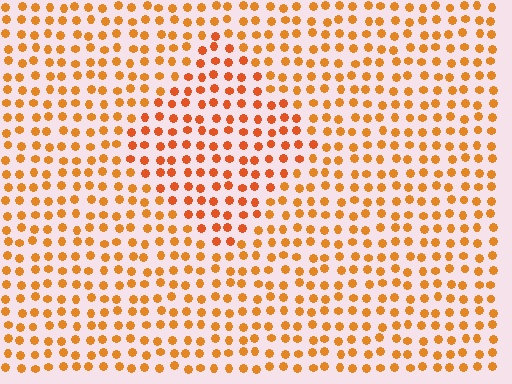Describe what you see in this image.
The image is filled with small orange elements in a uniform arrangement. A diamond-shaped region is visible where the elements are tinted to a slightly different hue, forming a subtle color boundary.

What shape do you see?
I see a diamond.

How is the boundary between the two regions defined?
The boundary is defined purely by a slight shift in hue (about 16 degrees). Spacing, size, and orientation are identical on both sides.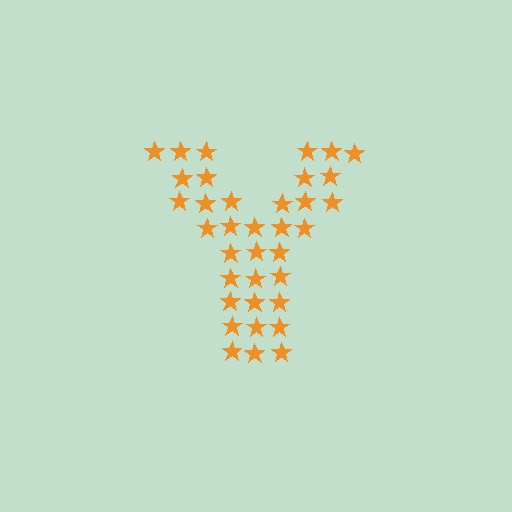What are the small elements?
The small elements are stars.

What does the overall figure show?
The overall figure shows the letter Y.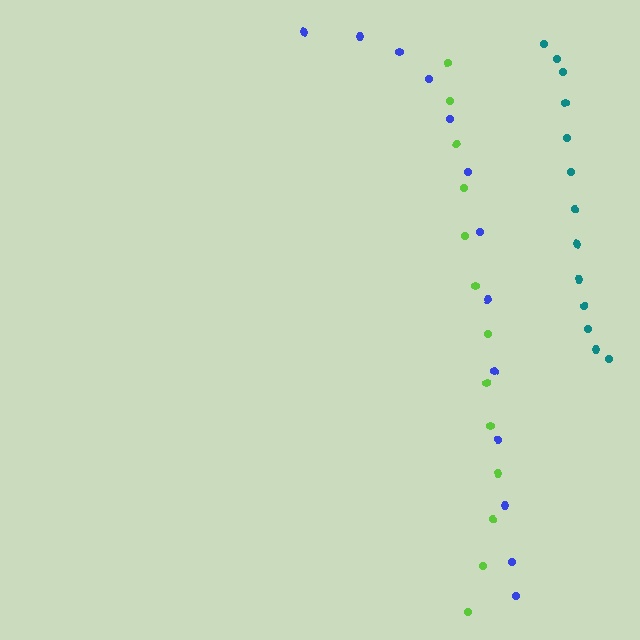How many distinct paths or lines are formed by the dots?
There are 3 distinct paths.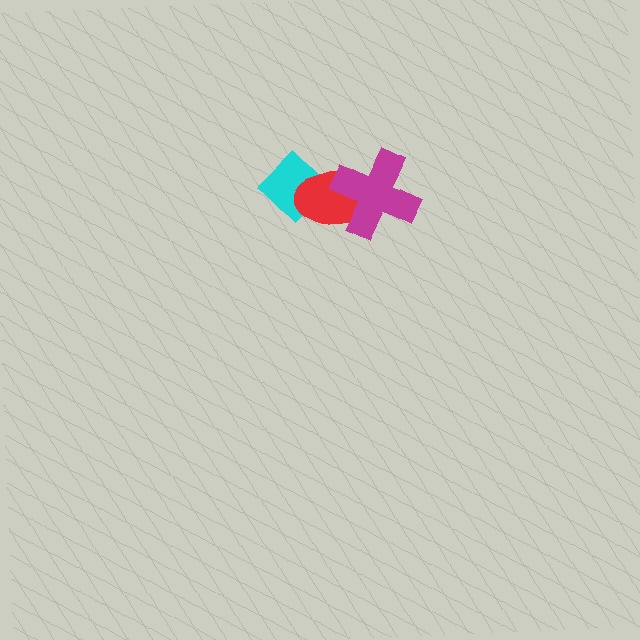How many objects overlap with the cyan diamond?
1 object overlaps with the cyan diamond.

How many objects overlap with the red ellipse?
2 objects overlap with the red ellipse.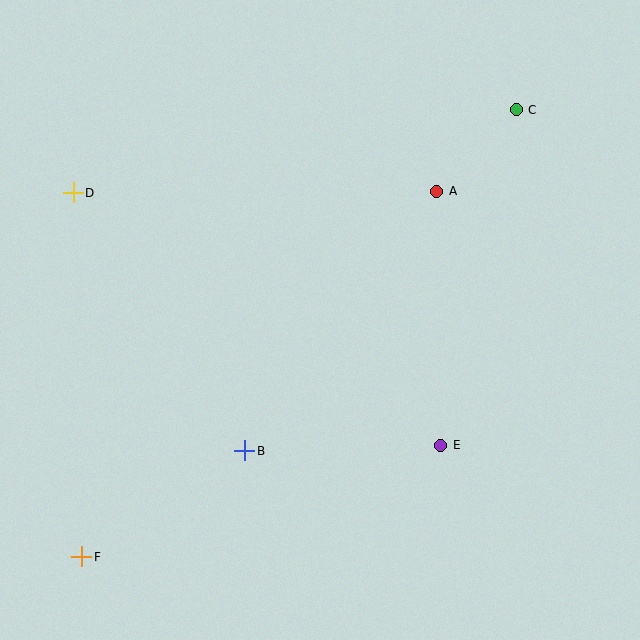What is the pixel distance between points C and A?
The distance between C and A is 114 pixels.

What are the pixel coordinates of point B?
Point B is at (245, 451).